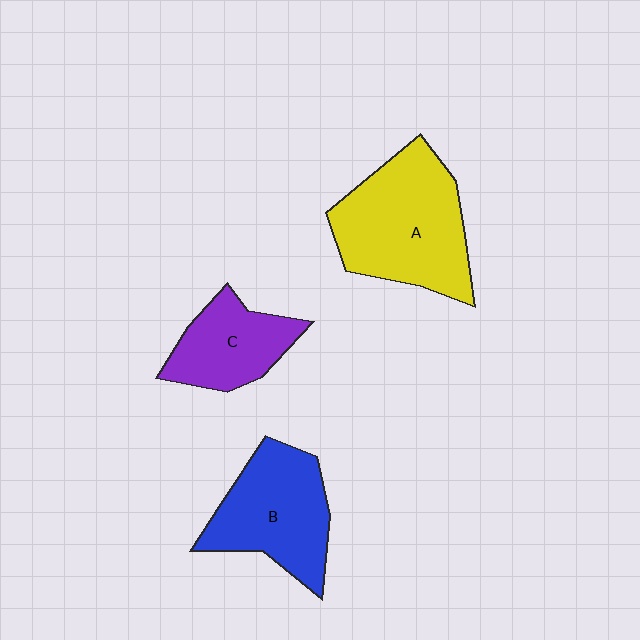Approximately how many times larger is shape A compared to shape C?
Approximately 1.7 times.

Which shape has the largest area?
Shape A (yellow).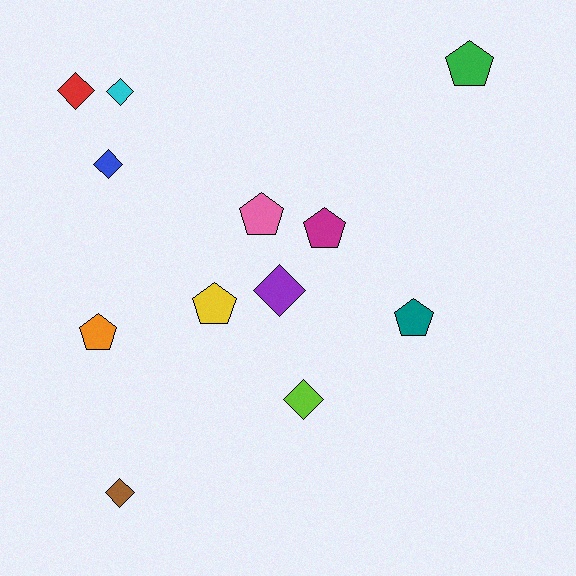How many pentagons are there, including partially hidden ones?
There are 6 pentagons.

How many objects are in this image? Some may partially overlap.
There are 12 objects.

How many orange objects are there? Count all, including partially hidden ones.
There is 1 orange object.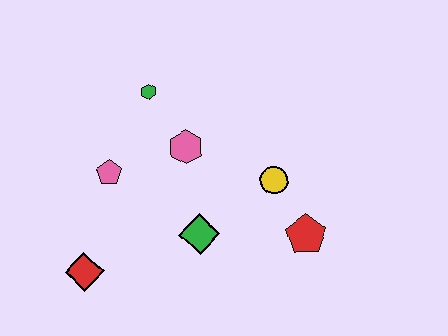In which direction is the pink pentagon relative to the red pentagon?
The pink pentagon is to the left of the red pentagon.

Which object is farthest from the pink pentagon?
The red pentagon is farthest from the pink pentagon.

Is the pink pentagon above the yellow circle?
Yes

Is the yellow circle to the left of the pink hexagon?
No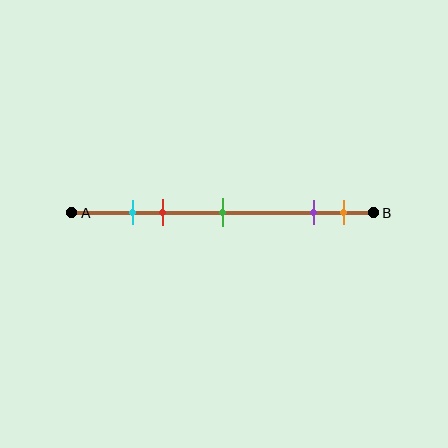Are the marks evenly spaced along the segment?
No, the marks are not evenly spaced.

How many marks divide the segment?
There are 5 marks dividing the segment.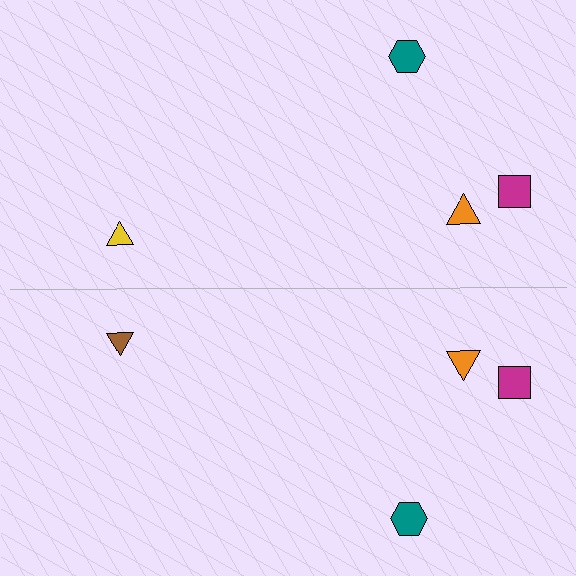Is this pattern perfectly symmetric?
No, the pattern is not perfectly symmetric. The brown triangle on the bottom side breaks the symmetry — its mirror counterpart is yellow.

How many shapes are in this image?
There are 8 shapes in this image.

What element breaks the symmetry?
The brown triangle on the bottom side breaks the symmetry — its mirror counterpart is yellow.